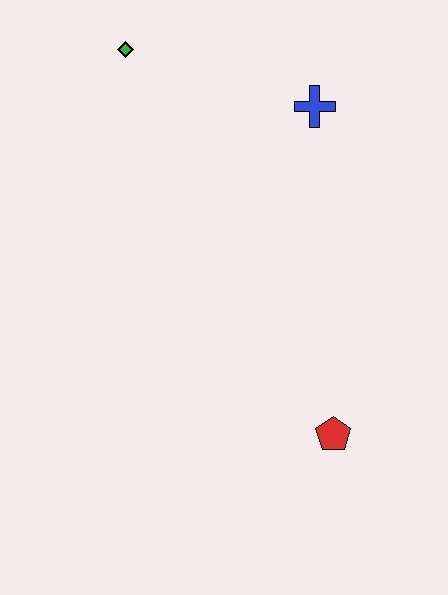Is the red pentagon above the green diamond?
No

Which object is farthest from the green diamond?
The red pentagon is farthest from the green diamond.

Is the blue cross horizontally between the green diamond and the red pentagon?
Yes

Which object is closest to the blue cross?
The green diamond is closest to the blue cross.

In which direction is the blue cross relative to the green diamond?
The blue cross is to the right of the green diamond.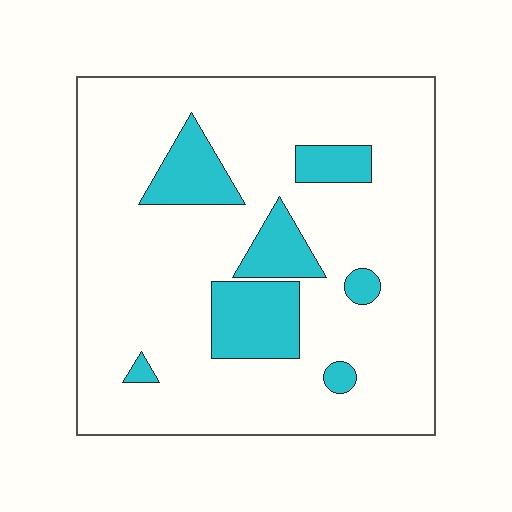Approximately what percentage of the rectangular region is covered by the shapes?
Approximately 15%.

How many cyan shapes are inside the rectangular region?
7.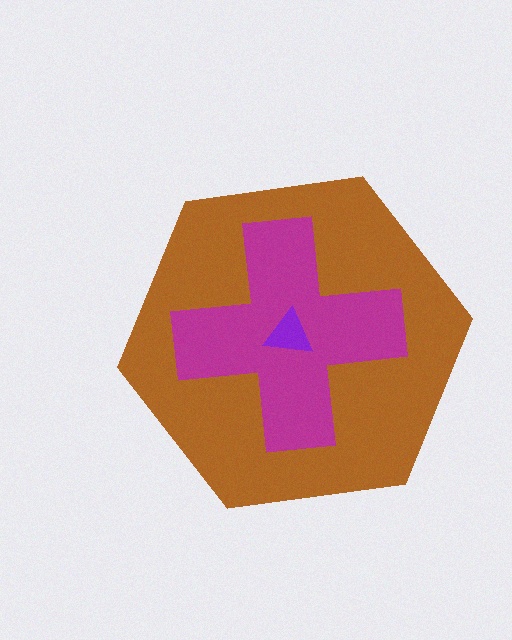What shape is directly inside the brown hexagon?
The magenta cross.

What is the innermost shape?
The purple triangle.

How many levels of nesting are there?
3.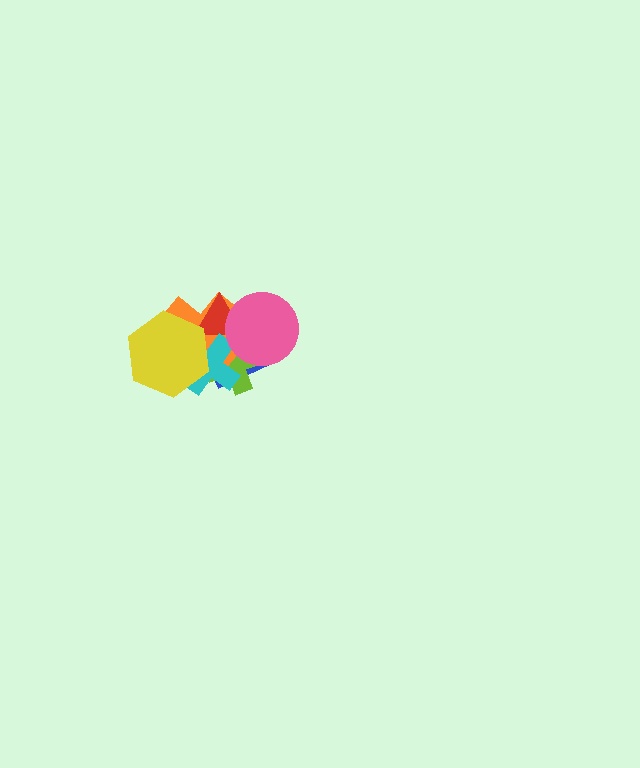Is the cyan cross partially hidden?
Yes, it is partially covered by another shape.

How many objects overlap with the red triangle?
6 objects overlap with the red triangle.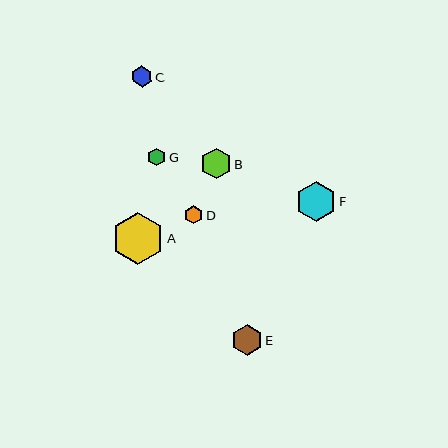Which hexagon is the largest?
Hexagon A is the largest with a size of approximately 52 pixels.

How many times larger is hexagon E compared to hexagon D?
Hexagon E is approximately 1.7 times the size of hexagon D.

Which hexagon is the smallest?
Hexagon G is the smallest with a size of approximately 18 pixels.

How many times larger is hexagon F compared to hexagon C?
Hexagon F is approximately 1.9 times the size of hexagon C.